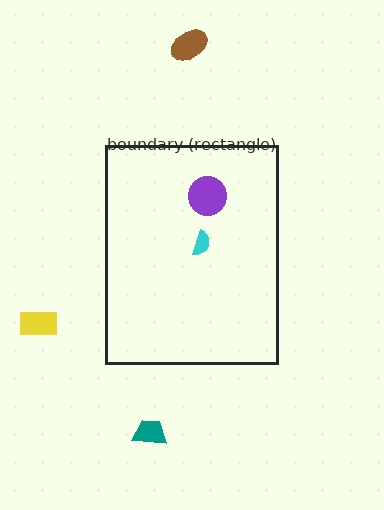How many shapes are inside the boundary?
2 inside, 3 outside.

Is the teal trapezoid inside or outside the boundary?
Outside.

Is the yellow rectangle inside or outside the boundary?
Outside.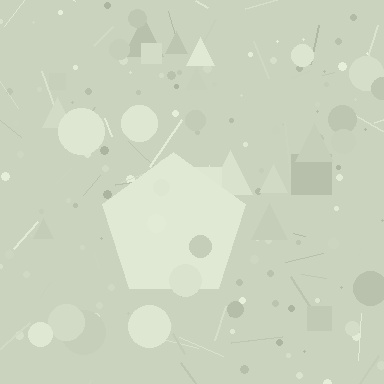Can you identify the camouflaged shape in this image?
The camouflaged shape is a pentagon.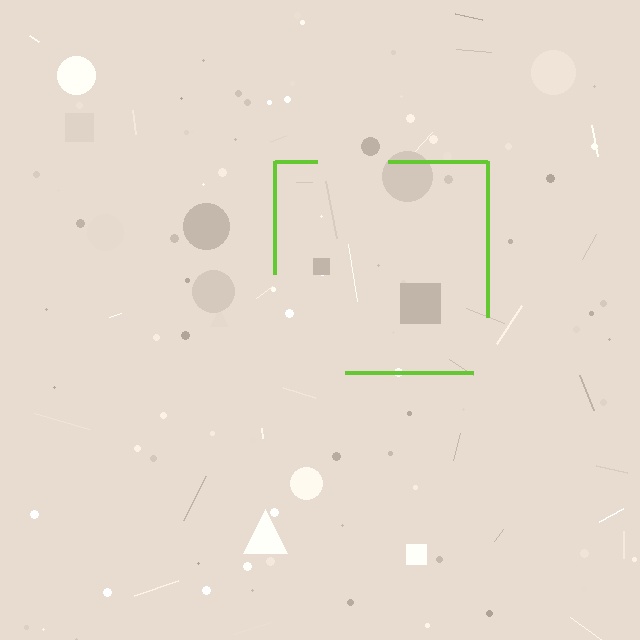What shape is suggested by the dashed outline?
The dashed outline suggests a square.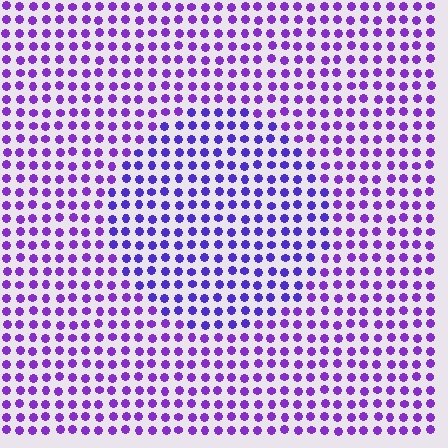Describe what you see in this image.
The image is filled with small purple elements in a uniform arrangement. A circle-shaped region is visible where the elements are tinted to a slightly different hue, forming a subtle color boundary.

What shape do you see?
I see a circle.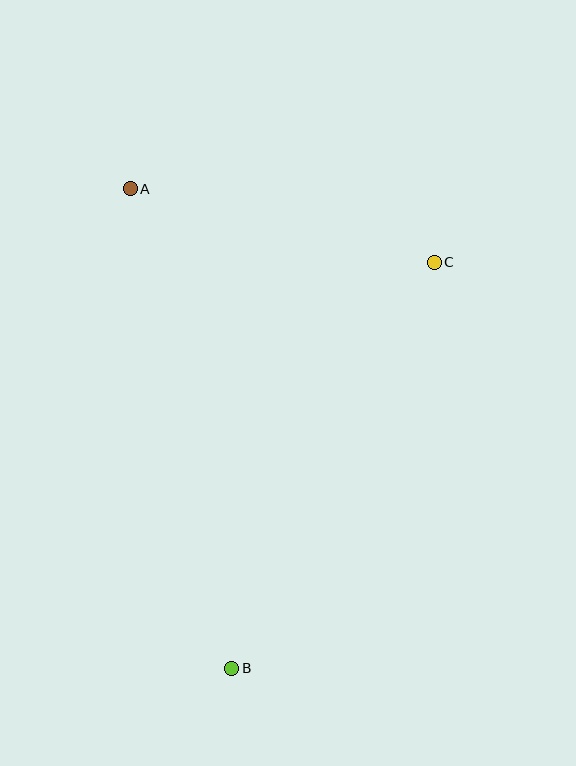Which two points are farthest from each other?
Points A and B are farthest from each other.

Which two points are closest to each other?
Points A and C are closest to each other.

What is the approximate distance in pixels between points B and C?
The distance between B and C is approximately 454 pixels.